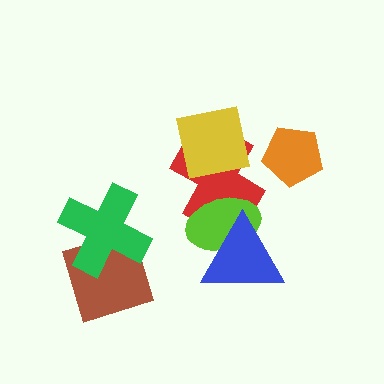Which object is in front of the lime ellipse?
The blue triangle is in front of the lime ellipse.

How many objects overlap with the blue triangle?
2 objects overlap with the blue triangle.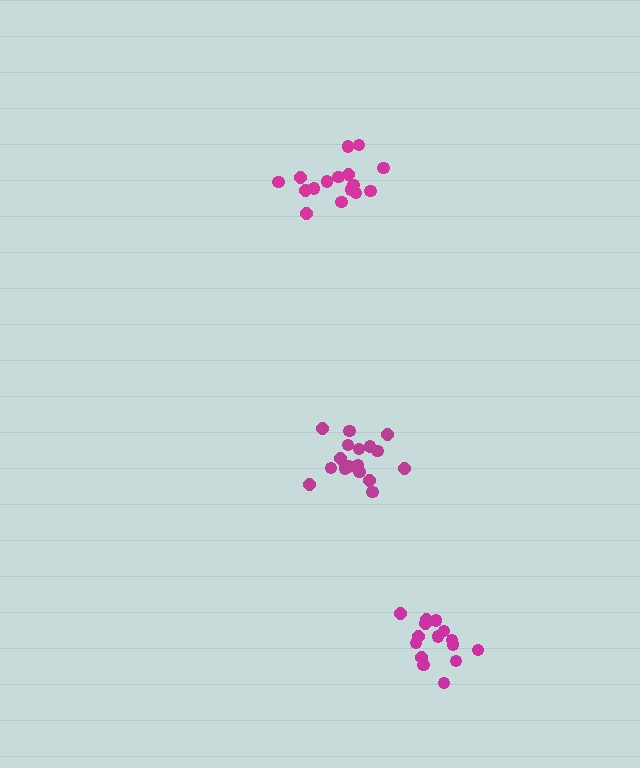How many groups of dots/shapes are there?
There are 3 groups.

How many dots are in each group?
Group 1: 15 dots, Group 2: 18 dots, Group 3: 16 dots (49 total).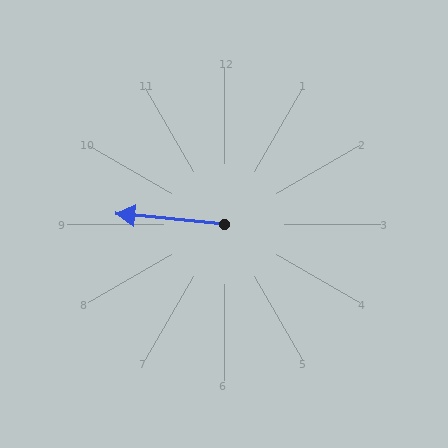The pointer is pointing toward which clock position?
Roughly 9 o'clock.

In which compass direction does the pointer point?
West.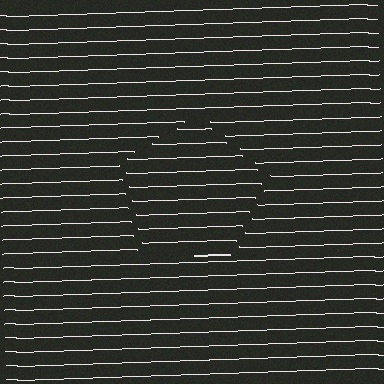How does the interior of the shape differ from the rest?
The interior of the shape contains the same grating, shifted by half a period — the contour is defined by the phase discontinuity where line-ends from the inner and outer gratings abut.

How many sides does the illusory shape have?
5 sides — the line-ends trace a pentagon.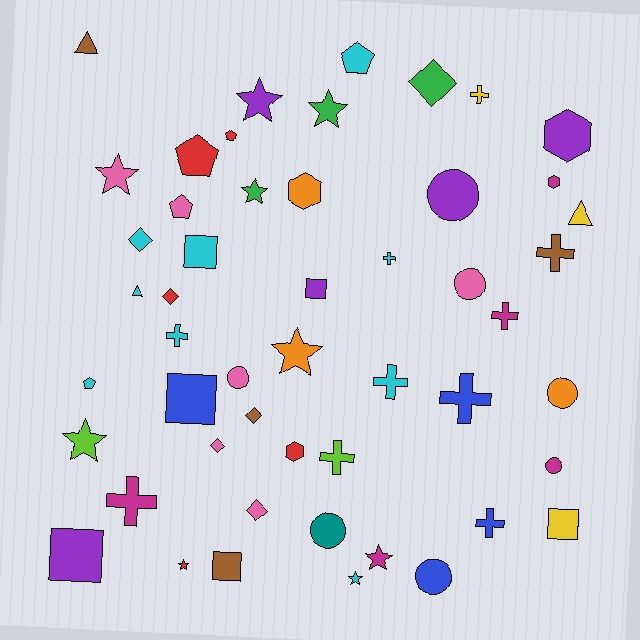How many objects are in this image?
There are 50 objects.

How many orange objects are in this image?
There are 3 orange objects.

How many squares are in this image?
There are 6 squares.